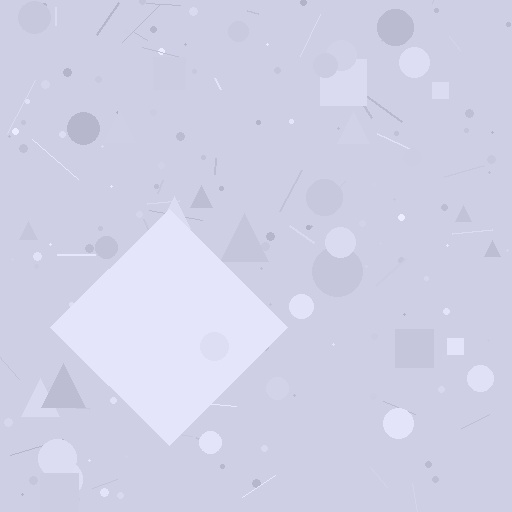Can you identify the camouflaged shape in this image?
The camouflaged shape is a diamond.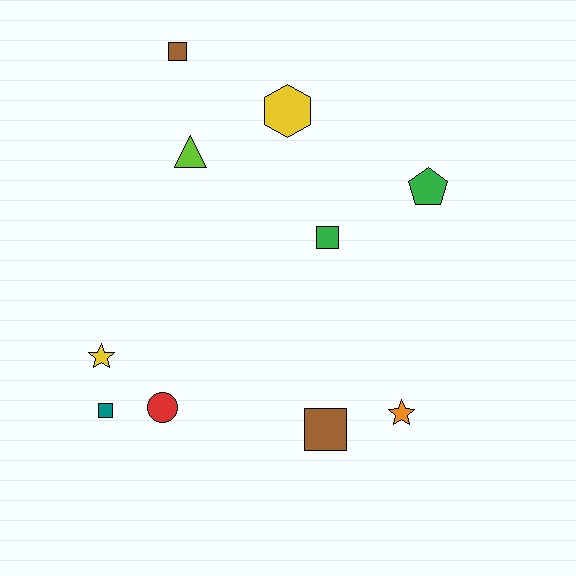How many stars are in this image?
There are 2 stars.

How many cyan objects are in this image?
There are no cyan objects.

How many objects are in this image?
There are 10 objects.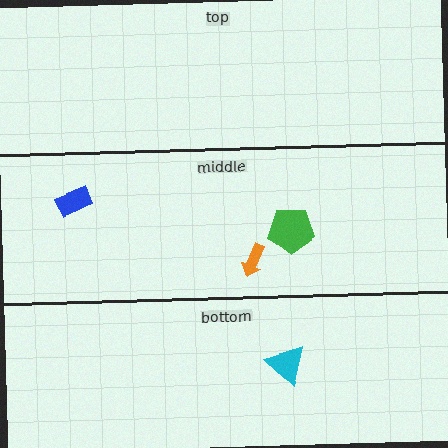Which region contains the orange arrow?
The middle region.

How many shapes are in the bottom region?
1.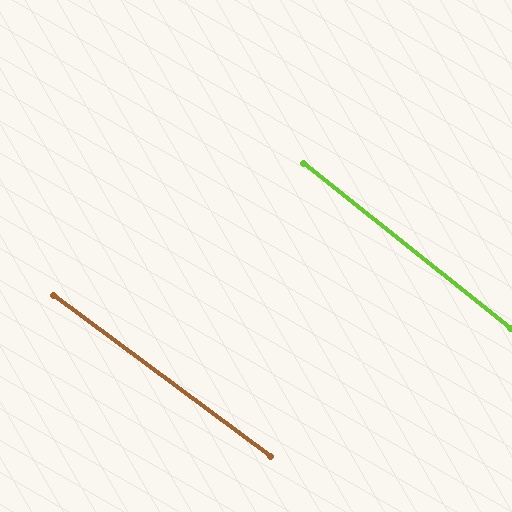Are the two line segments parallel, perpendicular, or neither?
Parallel — their directions differ by only 1.9°.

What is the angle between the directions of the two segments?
Approximately 2 degrees.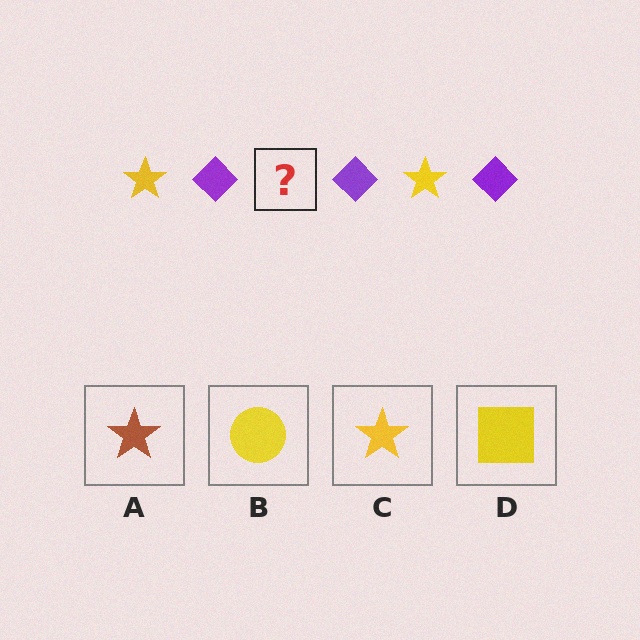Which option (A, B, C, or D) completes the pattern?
C.